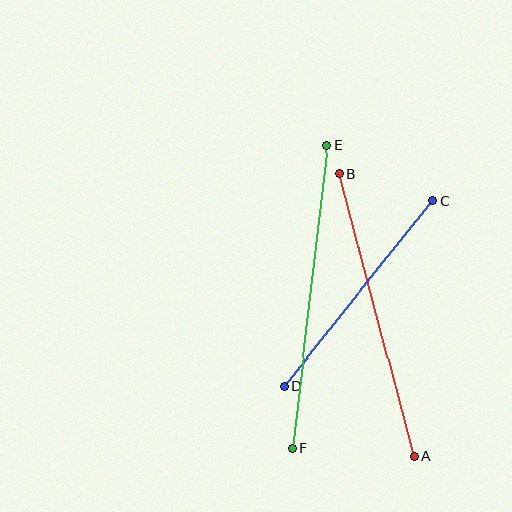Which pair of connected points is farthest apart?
Points E and F are farthest apart.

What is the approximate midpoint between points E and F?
The midpoint is at approximately (309, 296) pixels.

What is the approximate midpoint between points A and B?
The midpoint is at approximately (377, 315) pixels.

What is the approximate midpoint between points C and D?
The midpoint is at approximately (358, 294) pixels.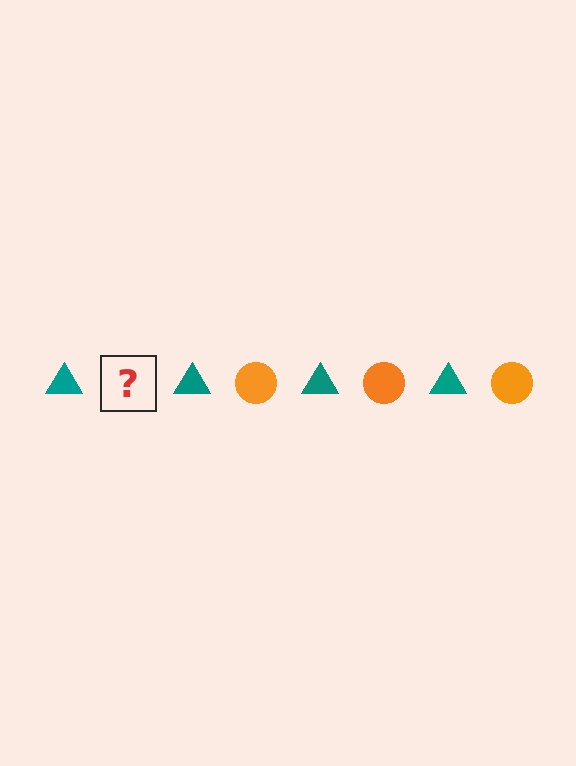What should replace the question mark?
The question mark should be replaced with an orange circle.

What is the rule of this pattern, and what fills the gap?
The rule is that the pattern alternates between teal triangle and orange circle. The gap should be filled with an orange circle.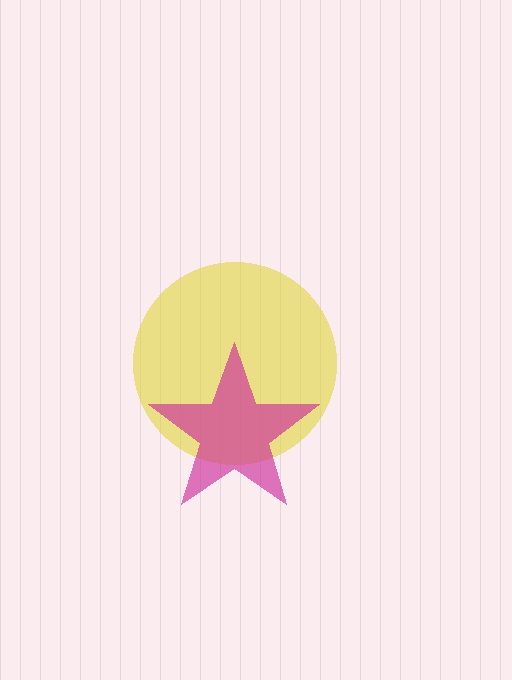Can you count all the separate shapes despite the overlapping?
Yes, there are 2 separate shapes.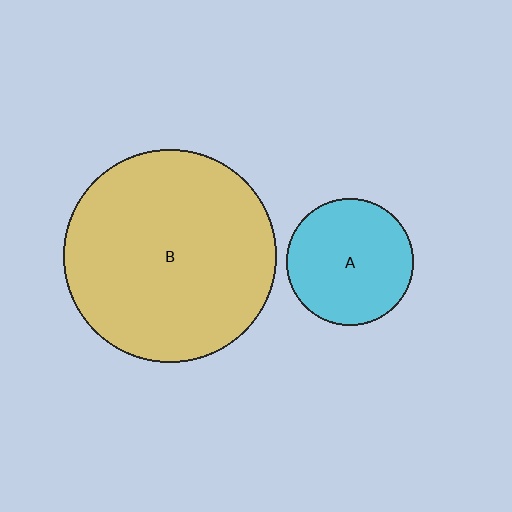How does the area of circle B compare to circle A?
Approximately 2.8 times.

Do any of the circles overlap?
No, none of the circles overlap.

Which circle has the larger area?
Circle B (yellow).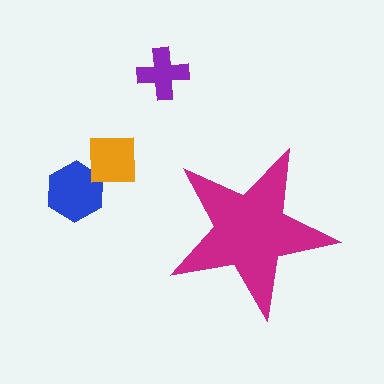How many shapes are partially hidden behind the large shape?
0 shapes are partially hidden.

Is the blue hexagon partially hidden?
No, the blue hexagon is fully visible.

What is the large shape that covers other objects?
A magenta star.